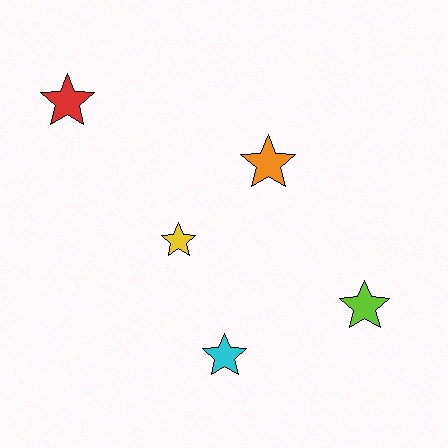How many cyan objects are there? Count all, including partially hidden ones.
There is 1 cyan object.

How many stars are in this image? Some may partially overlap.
There are 5 stars.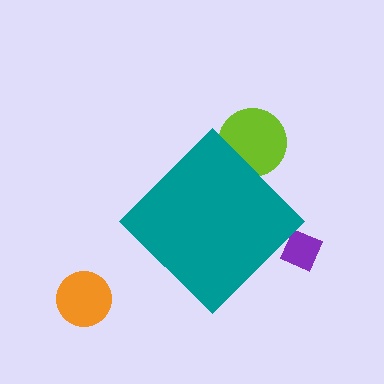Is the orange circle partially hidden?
No, the orange circle is fully visible.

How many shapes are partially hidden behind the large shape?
2 shapes are partially hidden.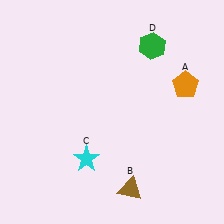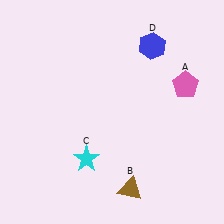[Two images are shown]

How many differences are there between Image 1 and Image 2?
There are 2 differences between the two images.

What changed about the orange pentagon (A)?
In Image 1, A is orange. In Image 2, it changed to pink.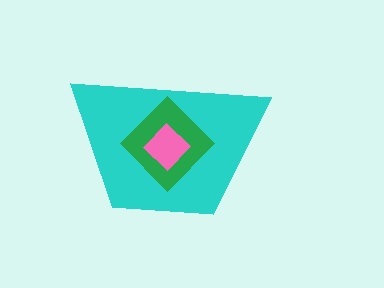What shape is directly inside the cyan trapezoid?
The green diamond.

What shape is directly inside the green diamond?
The pink diamond.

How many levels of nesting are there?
3.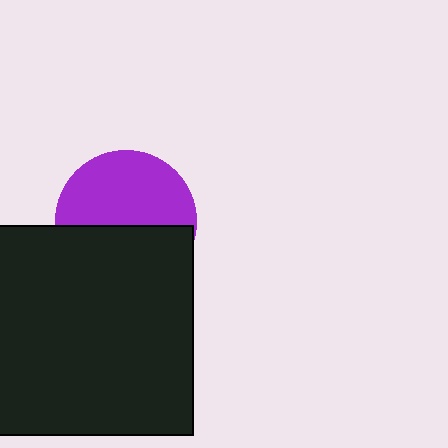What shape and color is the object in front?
The object in front is a black square.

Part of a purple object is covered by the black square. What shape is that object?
It is a circle.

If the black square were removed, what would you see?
You would see the complete purple circle.